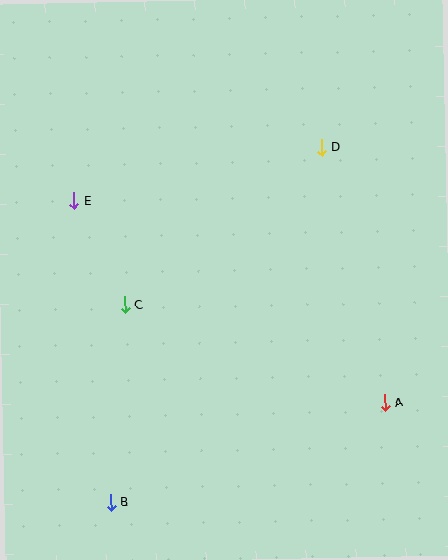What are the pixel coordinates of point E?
Point E is at (74, 201).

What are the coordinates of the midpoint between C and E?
The midpoint between C and E is at (99, 253).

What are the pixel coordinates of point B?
Point B is at (111, 503).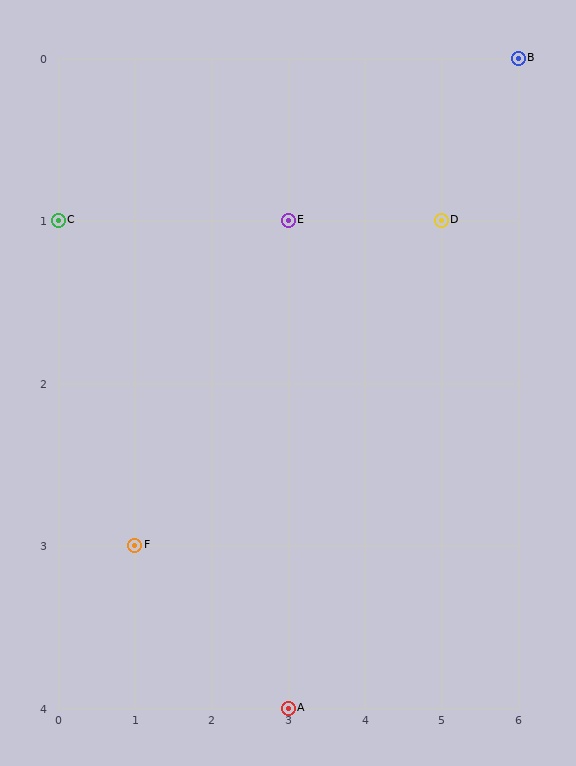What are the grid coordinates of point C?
Point C is at grid coordinates (0, 1).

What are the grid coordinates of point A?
Point A is at grid coordinates (3, 4).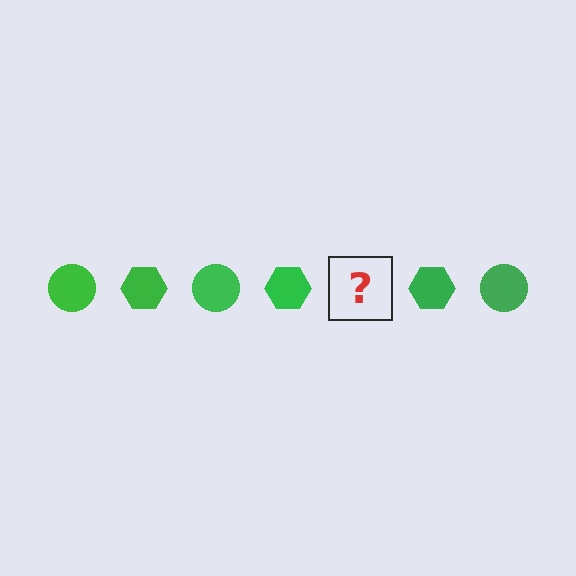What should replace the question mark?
The question mark should be replaced with a green circle.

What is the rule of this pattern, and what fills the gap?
The rule is that the pattern cycles through circle, hexagon shapes in green. The gap should be filled with a green circle.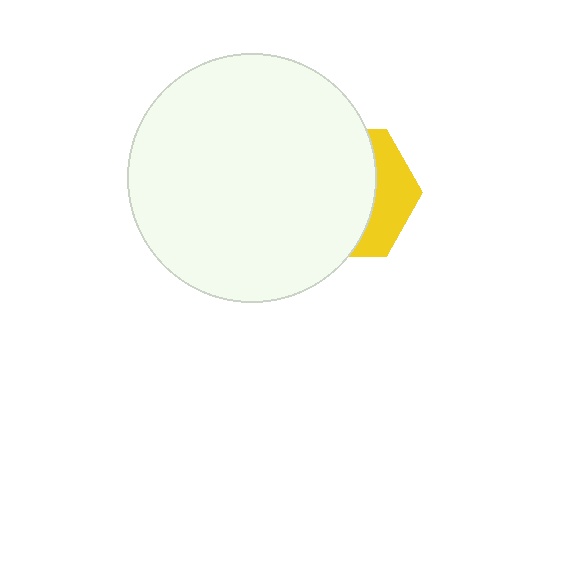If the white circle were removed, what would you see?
You would see the complete yellow hexagon.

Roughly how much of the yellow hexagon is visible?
A small part of it is visible (roughly 31%).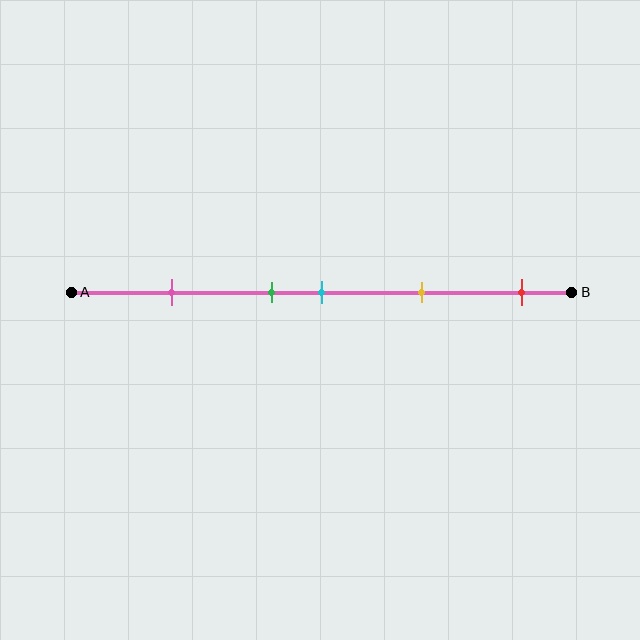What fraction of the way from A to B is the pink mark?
The pink mark is approximately 20% (0.2) of the way from A to B.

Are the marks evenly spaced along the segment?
No, the marks are not evenly spaced.